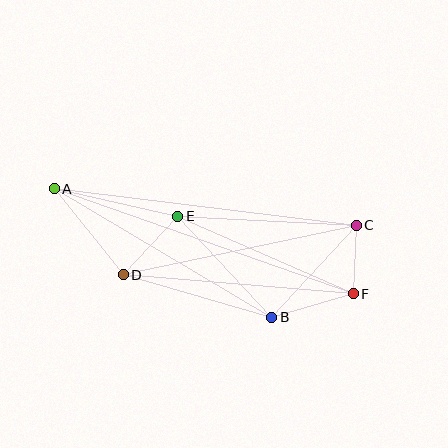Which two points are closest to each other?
Points C and F are closest to each other.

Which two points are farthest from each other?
Points A and F are farthest from each other.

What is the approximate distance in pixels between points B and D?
The distance between B and D is approximately 155 pixels.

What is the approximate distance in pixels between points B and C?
The distance between B and C is approximately 125 pixels.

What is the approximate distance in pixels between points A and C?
The distance between A and C is approximately 304 pixels.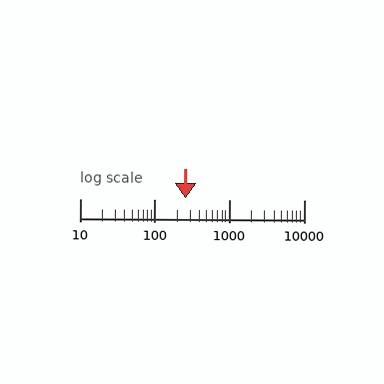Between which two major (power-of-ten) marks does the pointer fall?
The pointer is between 100 and 1000.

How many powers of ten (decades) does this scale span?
The scale spans 3 decades, from 10 to 10000.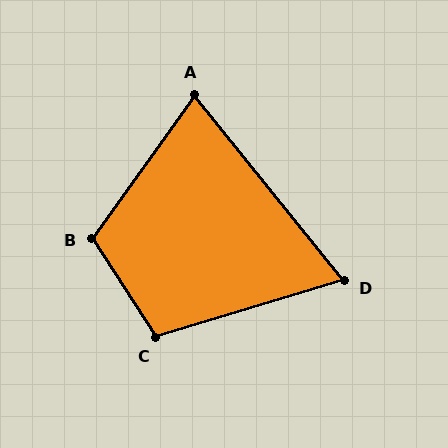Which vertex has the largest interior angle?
B, at approximately 112 degrees.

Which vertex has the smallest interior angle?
D, at approximately 68 degrees.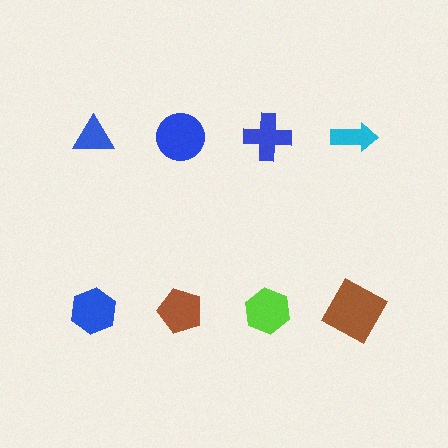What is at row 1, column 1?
A blue triangle.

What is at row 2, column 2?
A brown pentagon.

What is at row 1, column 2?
A blue circle.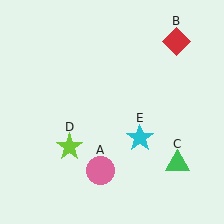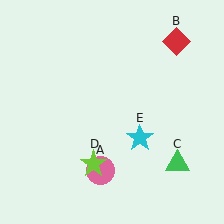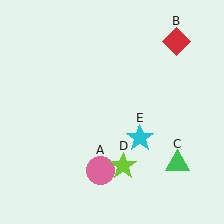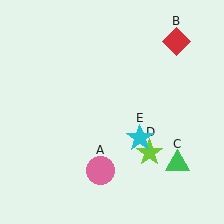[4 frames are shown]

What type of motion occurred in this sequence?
The lime star (object D) rotated counterclockwise around the center of the scene.